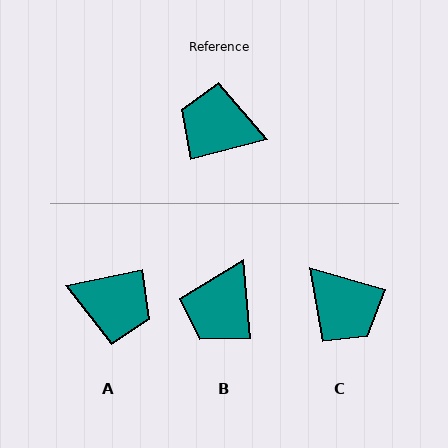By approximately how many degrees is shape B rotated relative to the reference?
Approximately 81 degrees counter-clockwise.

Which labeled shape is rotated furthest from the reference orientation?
A, about 178 degrees away.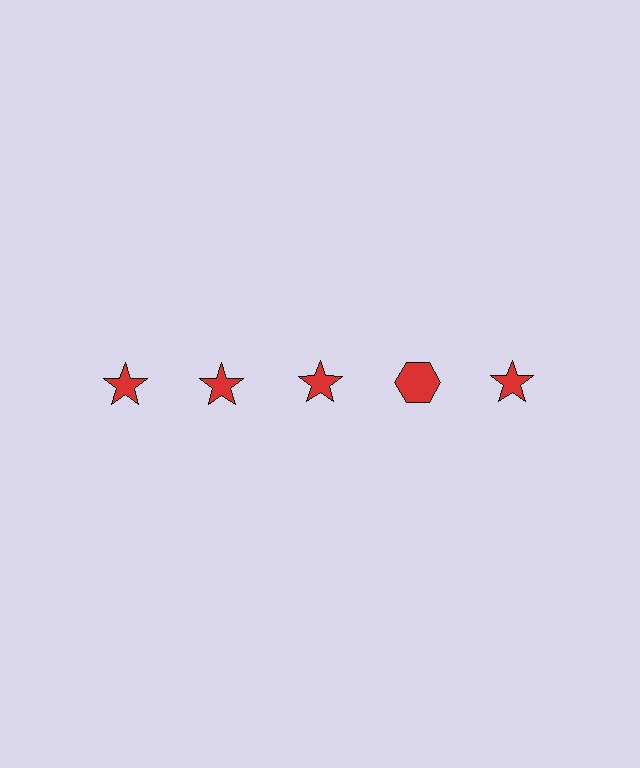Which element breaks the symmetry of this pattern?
The red hexagon in the top row, second from right column breaks the symmetry. All other shapes are red stars.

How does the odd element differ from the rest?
It has a different shape: hexagon instead of star.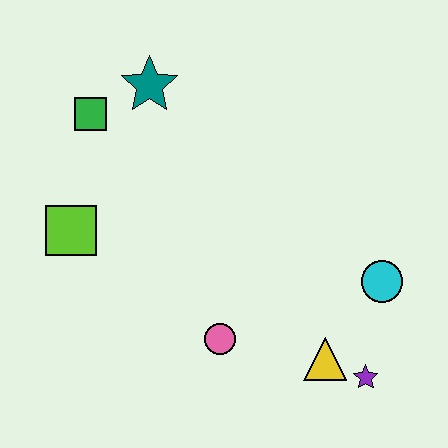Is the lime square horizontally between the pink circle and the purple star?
No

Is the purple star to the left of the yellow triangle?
No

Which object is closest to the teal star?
The green square is closest to the teal star.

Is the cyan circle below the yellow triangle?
No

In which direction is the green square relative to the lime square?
The green square is above the lime square.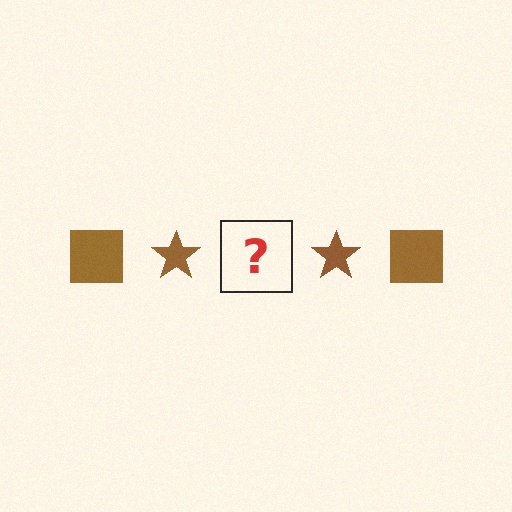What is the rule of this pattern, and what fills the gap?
The rule is that the pattern cycles through square, star shapes in brown. The gap should be filled with a brown square.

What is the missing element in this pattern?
The missing element is a brown square.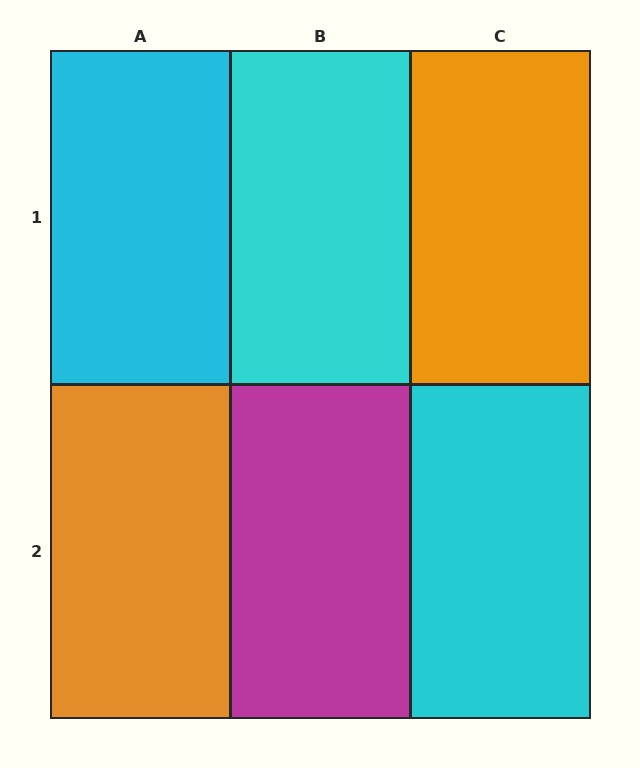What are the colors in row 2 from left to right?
Orange, magenta, cyan.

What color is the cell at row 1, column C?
Orange.